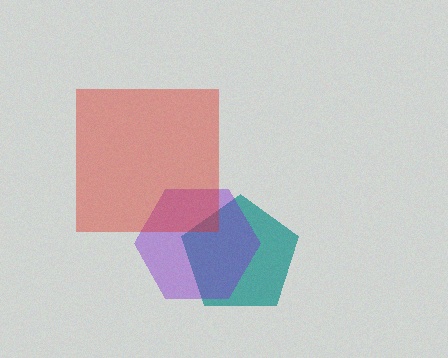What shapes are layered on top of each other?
The layered shapes are: a teal pentagon, a purple hexagon, a red square.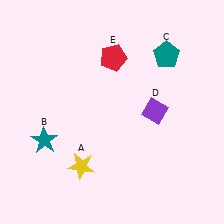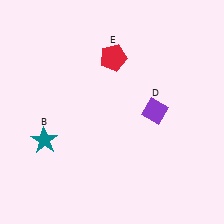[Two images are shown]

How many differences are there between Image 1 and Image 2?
There are 2 differences between the two images.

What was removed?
The teal pentagon (C), the yellow star (A) were removed in Image 2.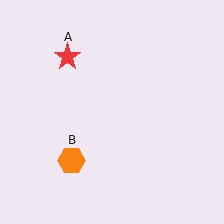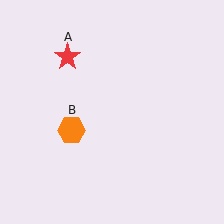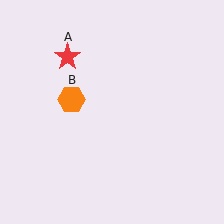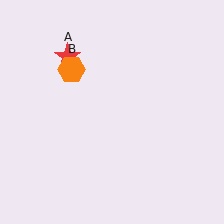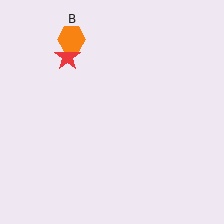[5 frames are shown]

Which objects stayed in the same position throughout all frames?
Red star (object A) remained stationary.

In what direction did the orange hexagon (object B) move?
The orange hexagon (object B) moved up.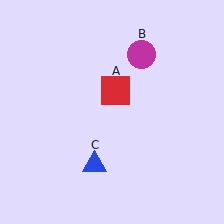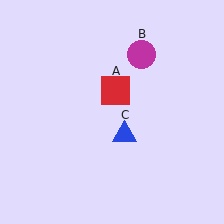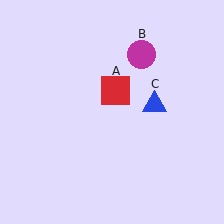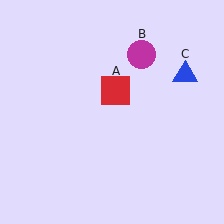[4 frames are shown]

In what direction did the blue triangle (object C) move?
The blue triangle (object C) moved up and to the right.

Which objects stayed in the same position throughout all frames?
Red square (object A) and magenta circle (object B) remained stationary.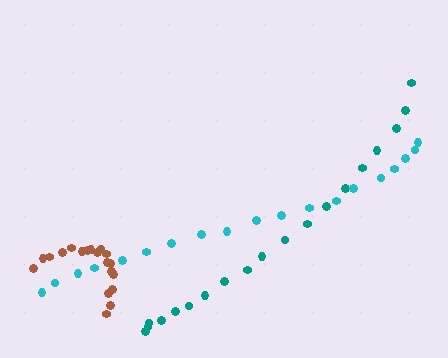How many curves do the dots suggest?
There are 3 distinct paths.